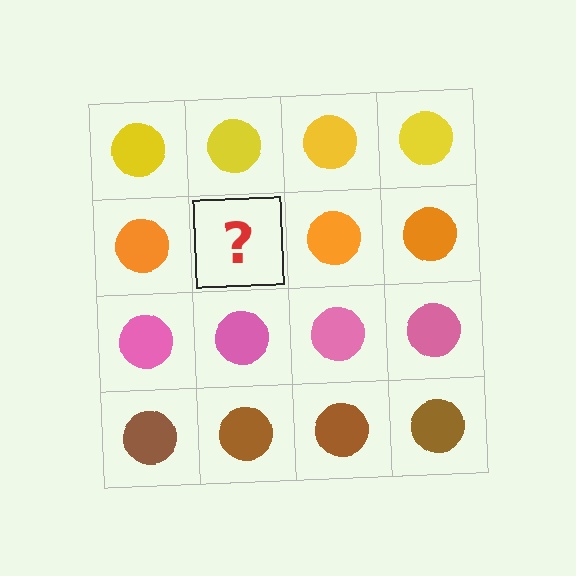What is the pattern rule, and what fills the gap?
The rule is that each row has a consistent color. The gap should be filled with an orange circle.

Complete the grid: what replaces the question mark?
The question mark should be replaced with an orange circle.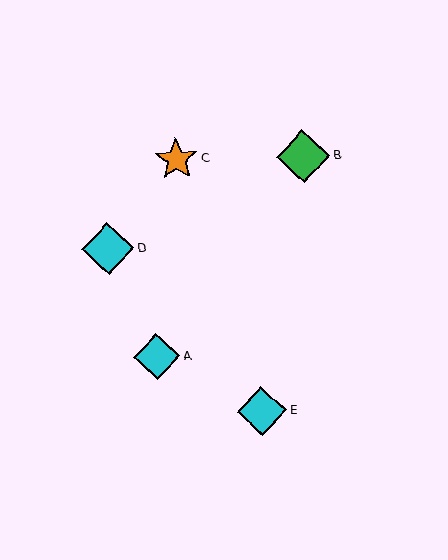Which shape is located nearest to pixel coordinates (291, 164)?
The green diamond (labeled B) at (303, 156) is nearest to that location.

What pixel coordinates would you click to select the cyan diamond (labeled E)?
Click at (262, 411) to select the cyan diamond E.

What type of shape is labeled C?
Shape C is an orange star.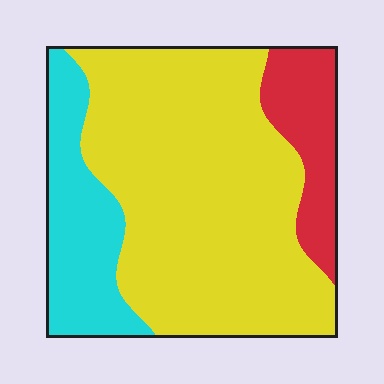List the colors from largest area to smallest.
From largest to smallest: yellow, cyan, red.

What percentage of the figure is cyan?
Cyan takes up about one fifth (1/5) of the figure.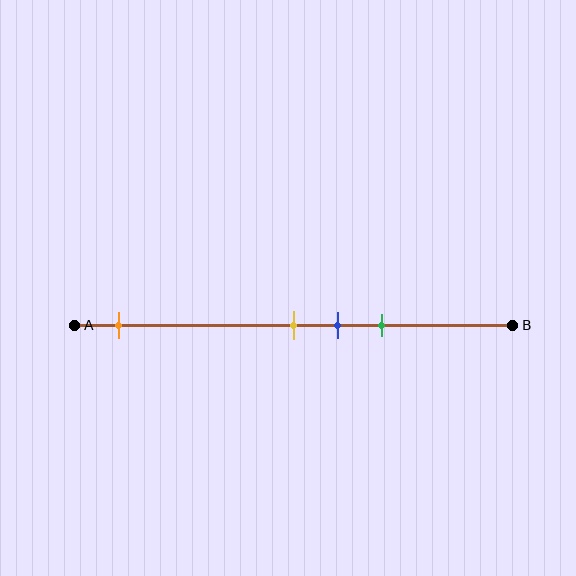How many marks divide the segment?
There are 4 marks dividing the segment.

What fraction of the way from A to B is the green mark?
The green mark is approximately 70% (0.7) of the way from A to B.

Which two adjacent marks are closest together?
The yellow and blue marks are the closest adjacent pair.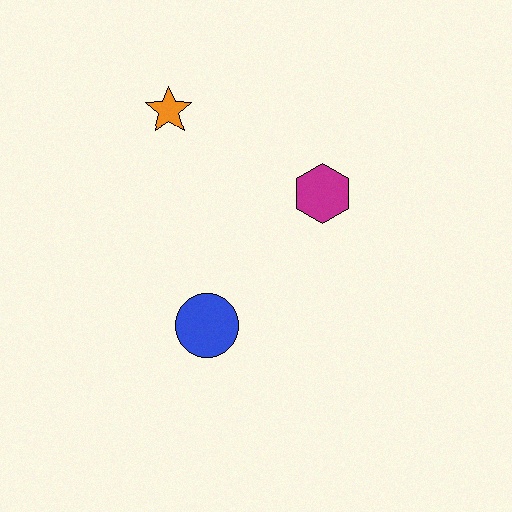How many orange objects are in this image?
There is 1 orange object.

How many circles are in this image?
There is 1 circle.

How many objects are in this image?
There are 3 objects.